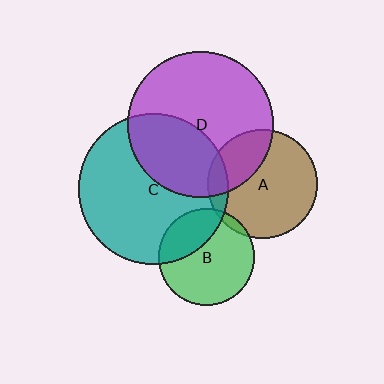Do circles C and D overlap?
Yes.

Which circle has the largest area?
Circle C (teal).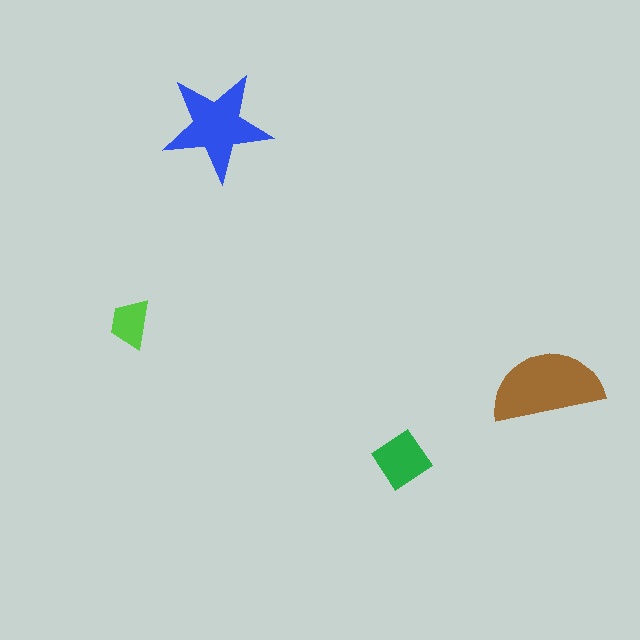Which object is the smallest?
The lime trapezoid.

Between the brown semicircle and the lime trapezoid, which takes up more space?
The brown semicircle.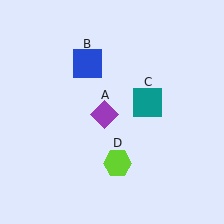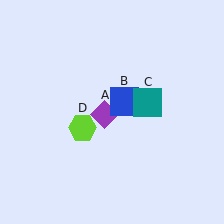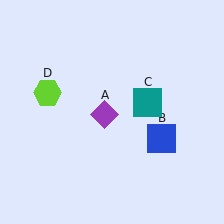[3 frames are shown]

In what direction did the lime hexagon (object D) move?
The lime hexagon (object D) moved up and to the left.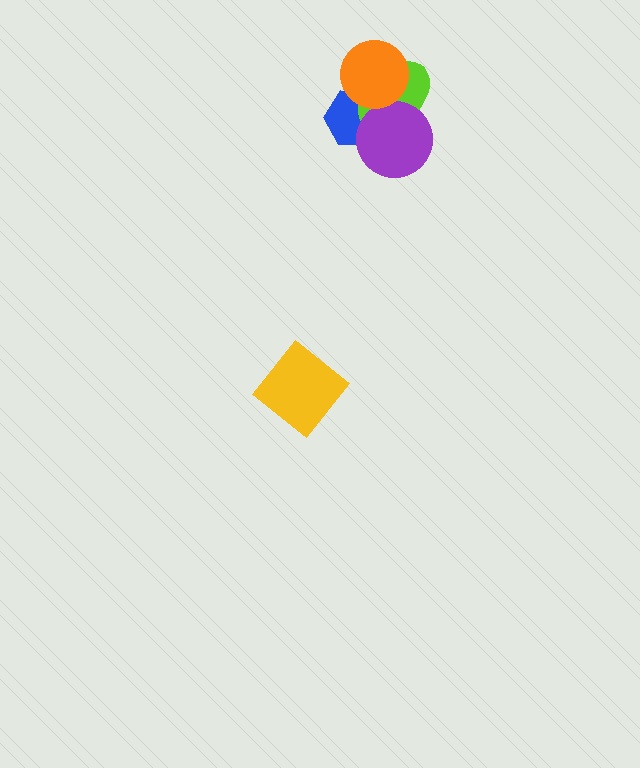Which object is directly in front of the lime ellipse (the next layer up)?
The purple circle is directly in front of the lime ellipse.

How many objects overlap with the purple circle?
2 objects overlap with the purple circle.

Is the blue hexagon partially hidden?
Yes, it is partially covered by another shape.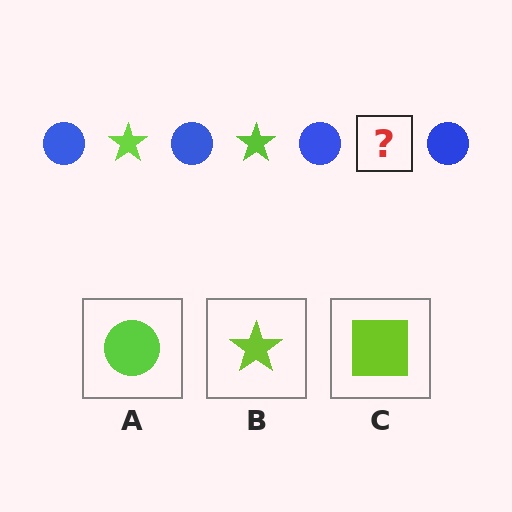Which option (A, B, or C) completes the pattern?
B.